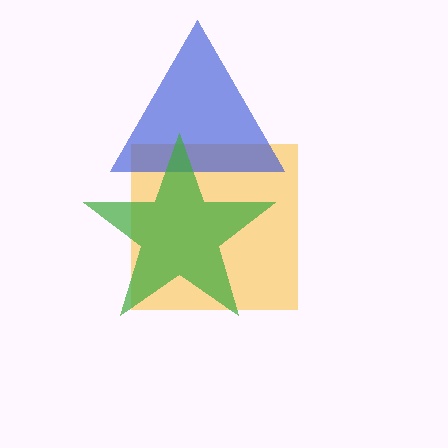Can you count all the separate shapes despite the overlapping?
Yes, there are 3 separate shapes.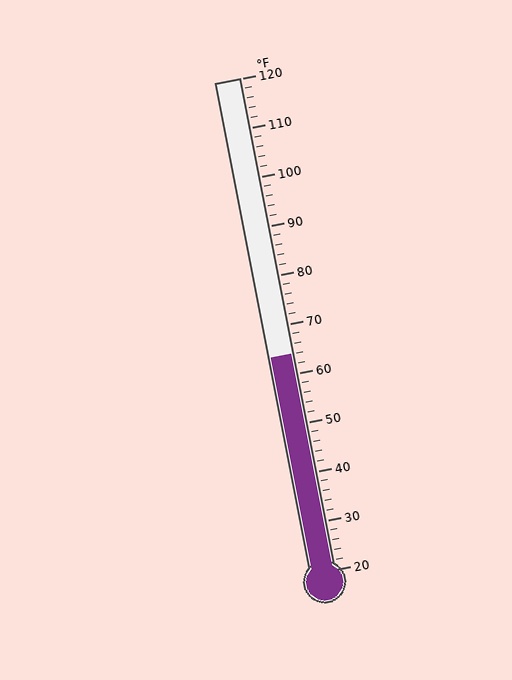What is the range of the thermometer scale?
The thermometer scale ranges from 20°F to 120°F.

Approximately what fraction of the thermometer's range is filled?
The thermometer is filled to approximately 45% of its range.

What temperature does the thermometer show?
The thermometer shows approximately 64°F.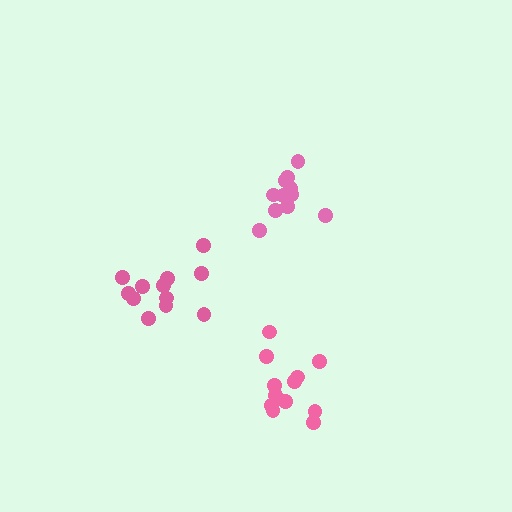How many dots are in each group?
Group 1: 12 dots, Group 2: 12 dots, Group 3: 11 dots (35 total).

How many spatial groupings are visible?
There are 3 spatial groupings.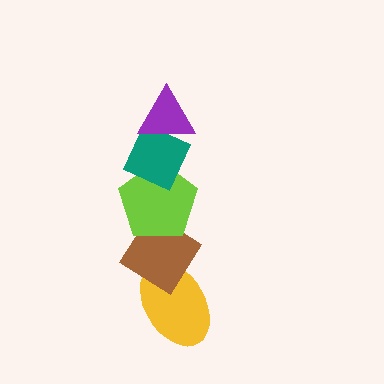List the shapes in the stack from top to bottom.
From top to bottom: the purple triangle, the teal diamond, the lime pentagon, the brown diamond, the yellow ellipse.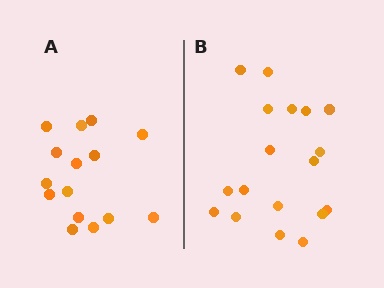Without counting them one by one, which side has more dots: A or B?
Region B (the right region) has more dots.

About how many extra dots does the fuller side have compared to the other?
Region B has just a few more — roughly 2 or 3 more dots than region A.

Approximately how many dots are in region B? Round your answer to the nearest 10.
About 20 dots. (The exact count is 18, which rounds to 20.)